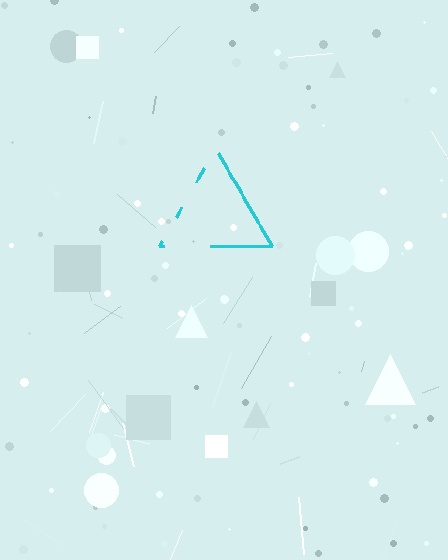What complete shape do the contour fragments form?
The contour fragments form a triangle.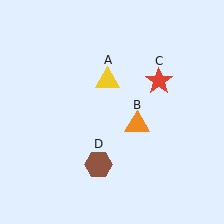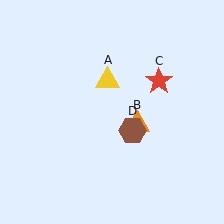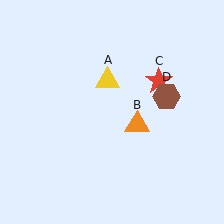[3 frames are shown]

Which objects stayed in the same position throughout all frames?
Yellow triangle (object A) and orange triangle (object B) and red star (object C) remained stationary.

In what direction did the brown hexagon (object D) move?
The brown hexagon (object D) moved up and to the right.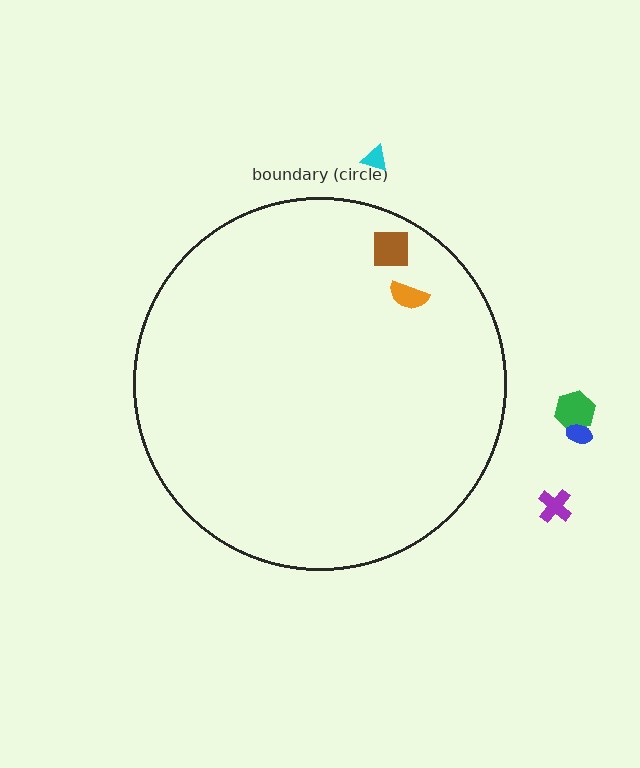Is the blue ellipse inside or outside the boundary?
Outside.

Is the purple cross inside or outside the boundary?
Outside.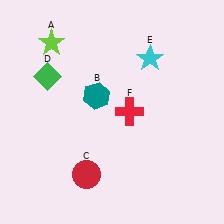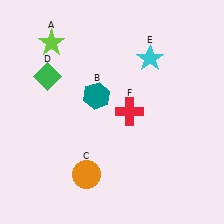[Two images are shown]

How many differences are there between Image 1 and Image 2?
There is 1 difference between the two images.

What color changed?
The circle (C) changed from red in Image 1 to orange in Image 2.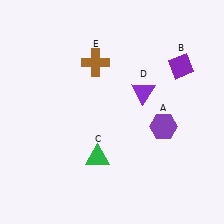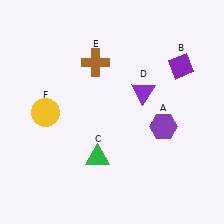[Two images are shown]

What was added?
A yellow circle (F) was added in Image 2.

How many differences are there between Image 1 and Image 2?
There is 1 difference between the two images.